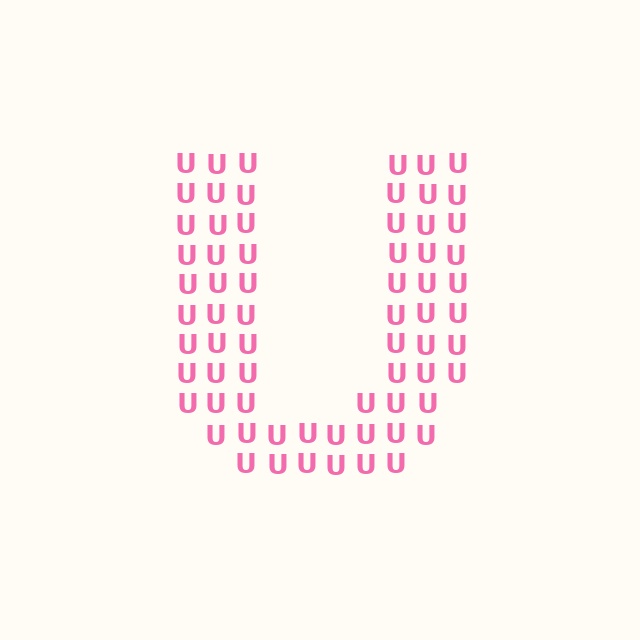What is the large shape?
The large shape is the letter U.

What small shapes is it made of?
It is made of small letter U's.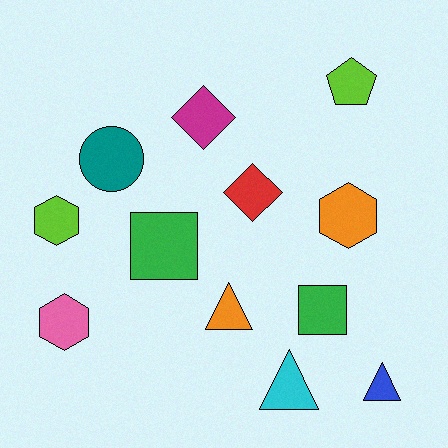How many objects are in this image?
There are 12 objects.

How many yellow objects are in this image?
There are no yellow objects.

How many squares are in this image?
There are 2 squares.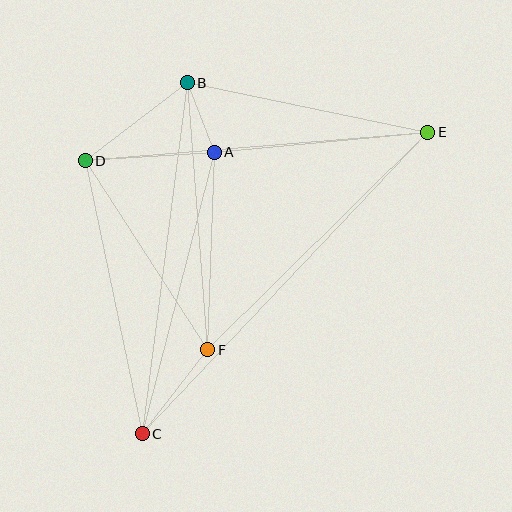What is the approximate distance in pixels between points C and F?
The distance between C and F is approximately 107 pixels.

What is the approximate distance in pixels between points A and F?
The distance between A and F is approximately 198 pixels.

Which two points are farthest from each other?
Points C and E are farthest from each other.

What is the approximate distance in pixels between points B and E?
The distance between B and E is approximately 245 pixels.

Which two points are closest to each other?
Points A and B are closest to each other.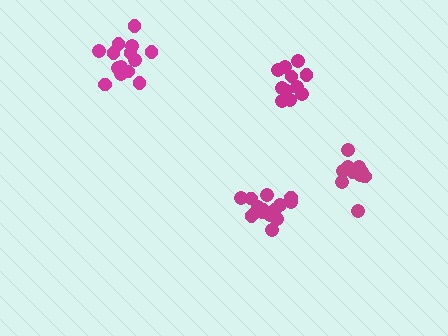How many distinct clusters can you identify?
There are 4 distinct clusters.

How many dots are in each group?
Group 1: 14 dots, Group 2: 11 dots, Group 3: 11 dots, Group 4: 15 dots (51 total).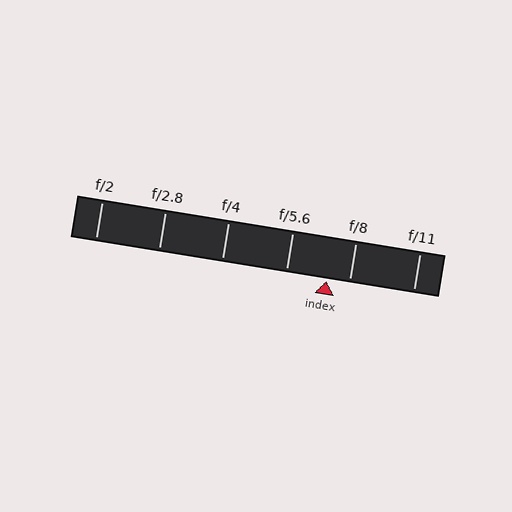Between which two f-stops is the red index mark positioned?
The index mark is between f/5.6 and f/8.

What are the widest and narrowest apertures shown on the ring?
The widest aperture shown is f/2 and the narrowest is f/11.